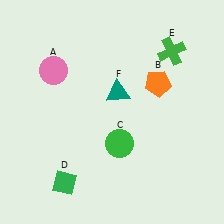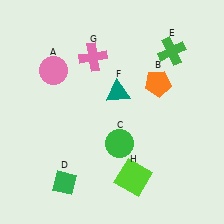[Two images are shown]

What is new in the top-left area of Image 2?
A pink cross (G) was added in the top-left area of Image 2.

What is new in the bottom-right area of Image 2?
A lime square (H) was added in the bottom-right area of Image 2.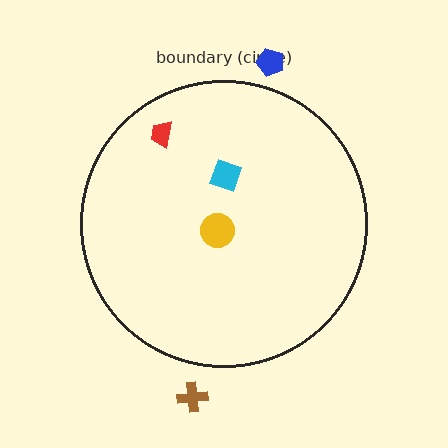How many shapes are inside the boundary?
3 inside, 2 outside.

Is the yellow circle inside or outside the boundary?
Inside.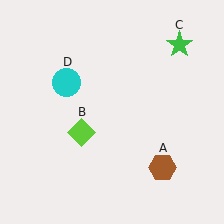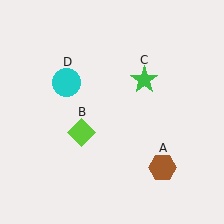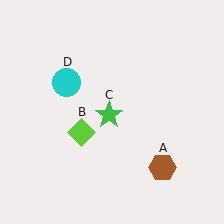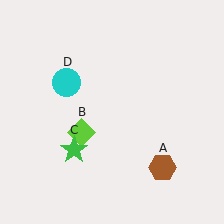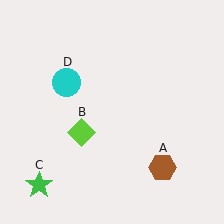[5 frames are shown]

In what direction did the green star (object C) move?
The green star (object C) moved down and to the left.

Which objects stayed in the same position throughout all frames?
Brown hexagon (object A) and lime diamond (object B) and cyan circle (object D) remained stationary.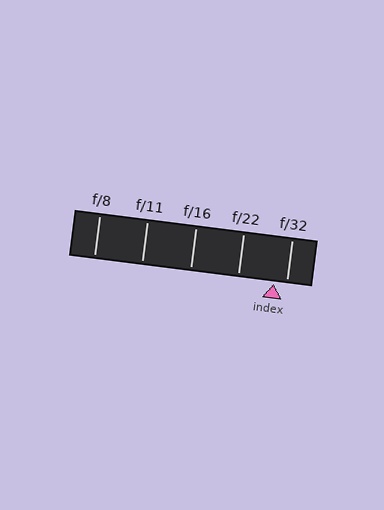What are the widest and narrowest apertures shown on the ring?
The widest aperture shown is f/8 and the narrowest is f/32.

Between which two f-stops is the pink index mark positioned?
The index mark is between f/22 and f/32.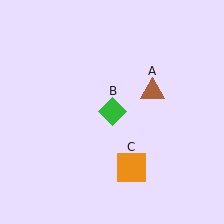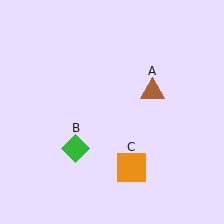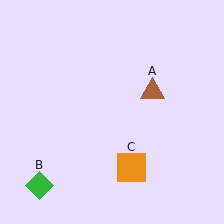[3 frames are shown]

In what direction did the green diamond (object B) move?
The green diamond (object B) moved down and to the left.